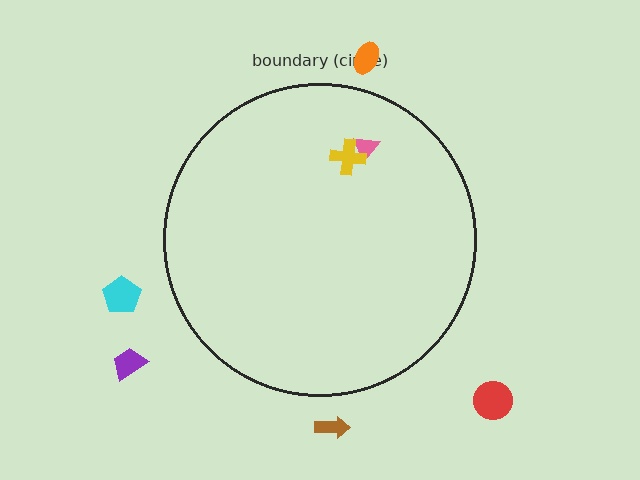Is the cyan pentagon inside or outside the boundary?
Outside.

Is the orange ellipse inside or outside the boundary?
Outside.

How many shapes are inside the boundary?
2 inside, 5 outside.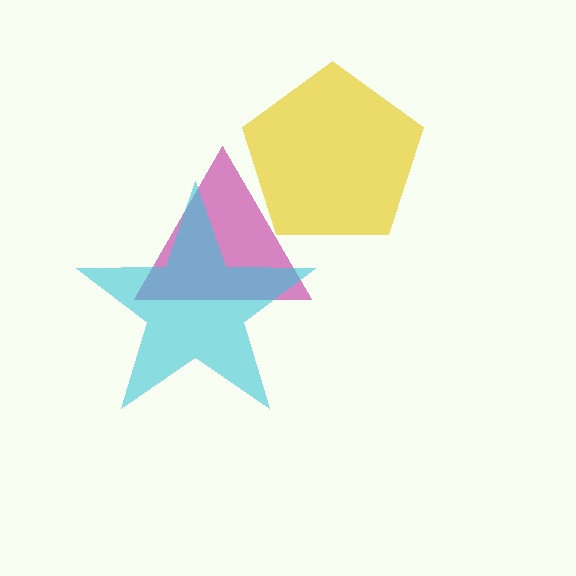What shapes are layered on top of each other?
The layered shapes are: a yellow pentagon, a magenta triangle, a cyan star.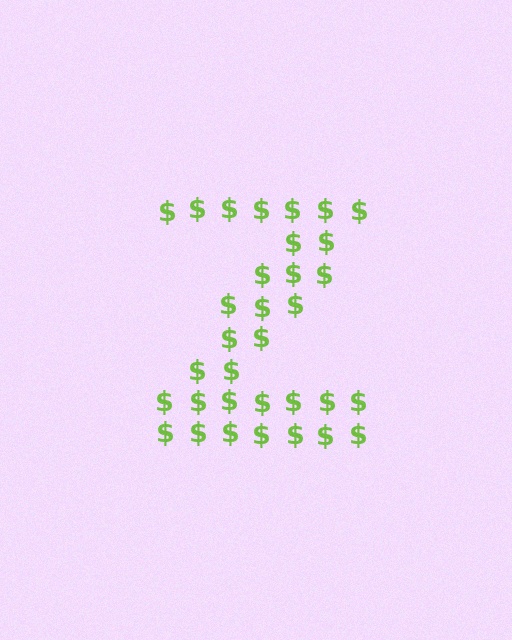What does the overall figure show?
The overall figure shows the letter Z.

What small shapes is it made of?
It is made of small dollar signs.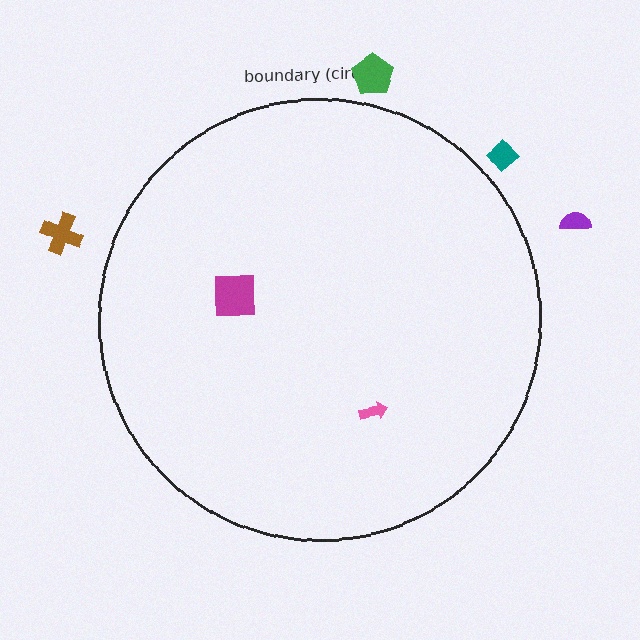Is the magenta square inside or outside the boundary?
Inside.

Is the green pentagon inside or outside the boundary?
Outside.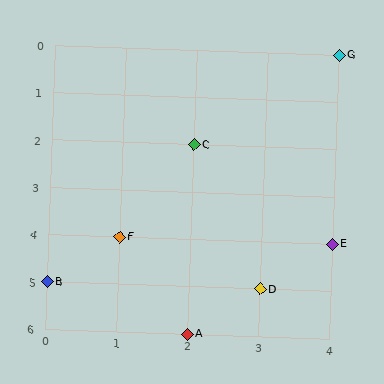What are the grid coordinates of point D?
Point D is at grid coordinates (3, 5).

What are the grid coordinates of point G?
Point G is at grid coordinates (4, 0).